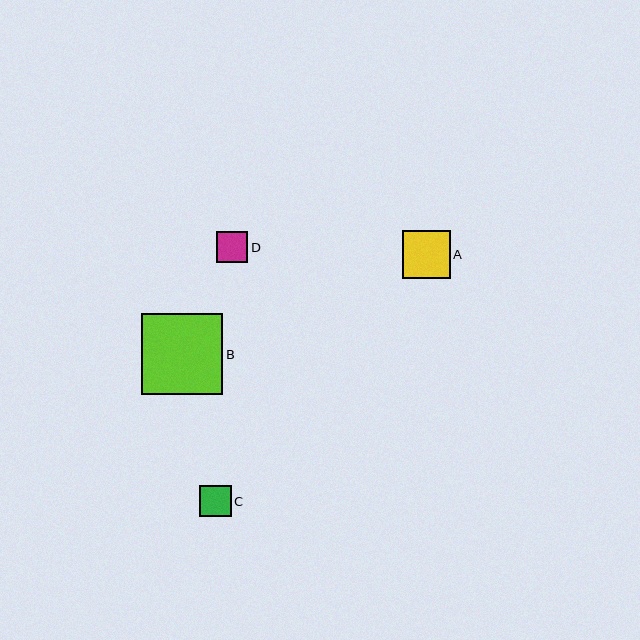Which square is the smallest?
Square D is the smallest with a size of approximately 31 pixels.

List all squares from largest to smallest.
From largest to smallest: B, A, C, D.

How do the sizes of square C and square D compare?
Square C and square D are approximately the same size.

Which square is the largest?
Square B is the largest with a size of approximately 81 pixels.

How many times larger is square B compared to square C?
Square B is approximately 2.6 times the size of square C.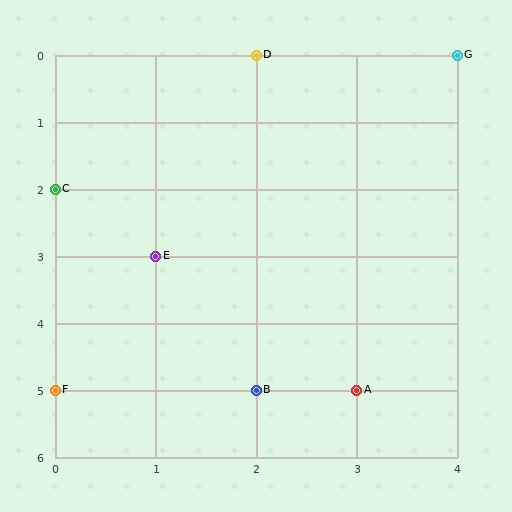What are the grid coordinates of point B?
Point B is at grid coordinates (2, 5).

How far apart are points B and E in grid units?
Points B and E are 1 column and 2 rows apart (about 2.2 grid units diagonally).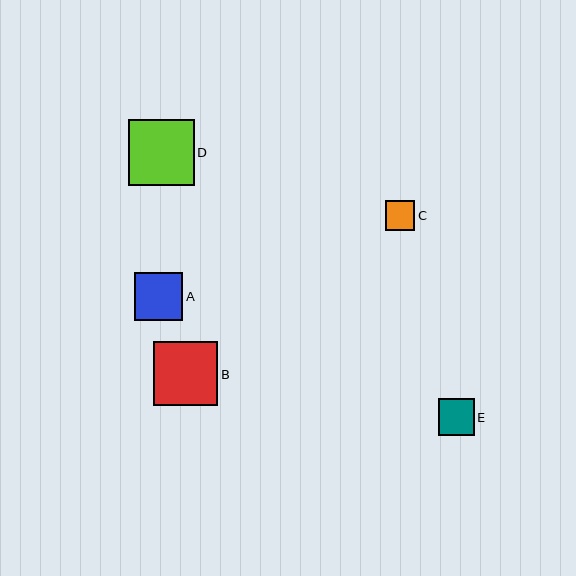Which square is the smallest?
Square C is the smallest with a size of approximately 29 pixels.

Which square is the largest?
Square D is the largest with a size of approximately 66 pixels.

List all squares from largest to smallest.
From largest to smallest: D, B, A, E, C.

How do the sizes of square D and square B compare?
Square D and square B are approximately the same size.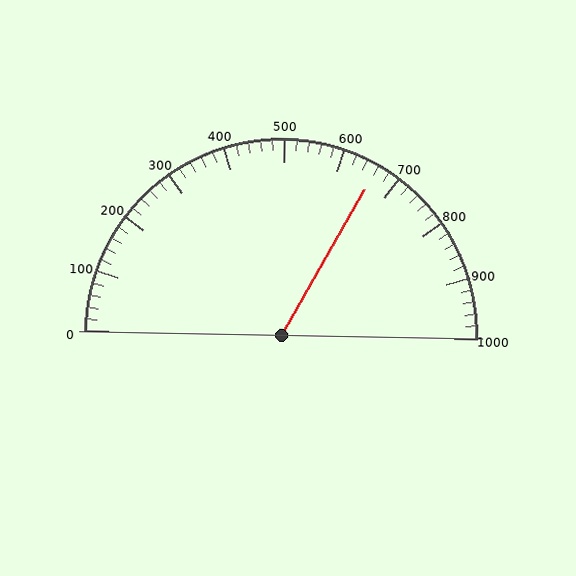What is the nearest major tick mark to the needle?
The nearest major tick mark is 700.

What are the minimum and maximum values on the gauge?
The gauge ranges from 0 to 1000.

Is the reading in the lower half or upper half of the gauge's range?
The reading is in the upper half of the range (0 to 1000).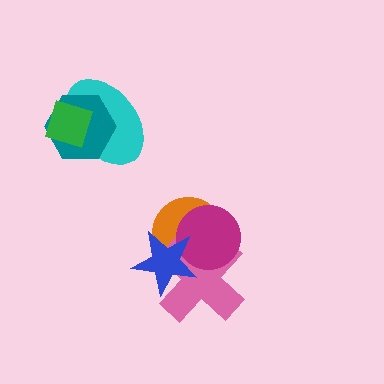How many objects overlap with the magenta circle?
3 objects overlap with the magenta circle.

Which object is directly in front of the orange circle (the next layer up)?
The pink cross is directly in front of the orange circle.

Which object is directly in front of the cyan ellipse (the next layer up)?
The teal hexagon is directly in front of the cyan ellipse.